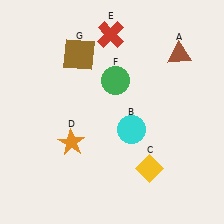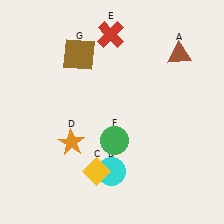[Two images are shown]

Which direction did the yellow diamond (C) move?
The yellow diamond (C) moved left.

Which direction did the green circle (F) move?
The green circle (F) moved down.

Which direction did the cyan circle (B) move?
The cyan circle (B) moved down.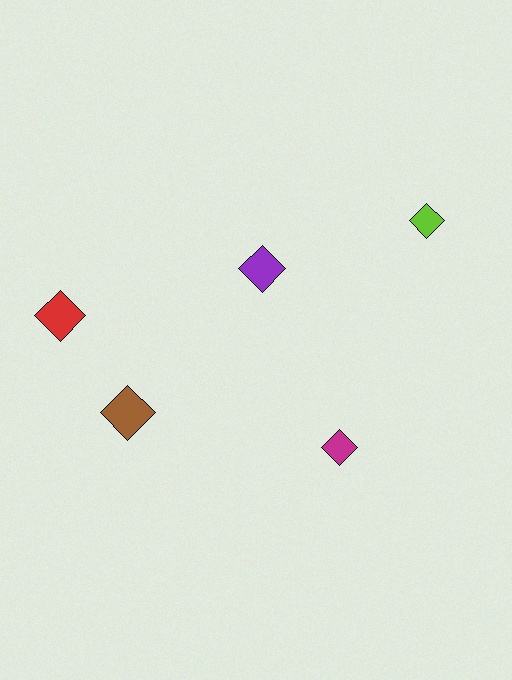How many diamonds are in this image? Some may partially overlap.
There are 5 diamonds.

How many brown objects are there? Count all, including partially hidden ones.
There is 1 brown object.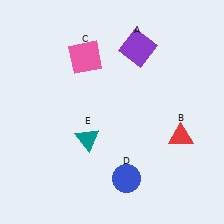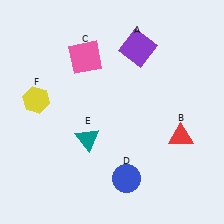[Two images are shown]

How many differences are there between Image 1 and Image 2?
There is 1 difference between the two images.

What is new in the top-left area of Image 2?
A yellow hexagon (F) was added in the top-left area of Image 2.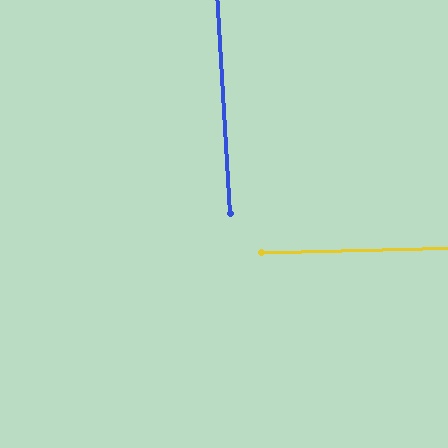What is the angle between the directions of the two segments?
Approximately 88 degrees.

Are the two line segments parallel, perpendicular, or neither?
Perpendicular — they meet at approximately 88°.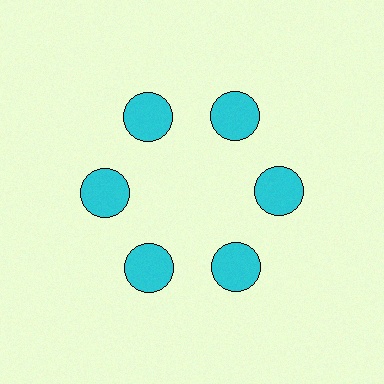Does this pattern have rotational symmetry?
Yes, this pattern has 6-fold rotational symmetry. It looks the same after rotating 60 degrees around the center.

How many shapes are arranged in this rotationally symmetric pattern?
There are 6 shapes, arranged in 6 groups of 1.